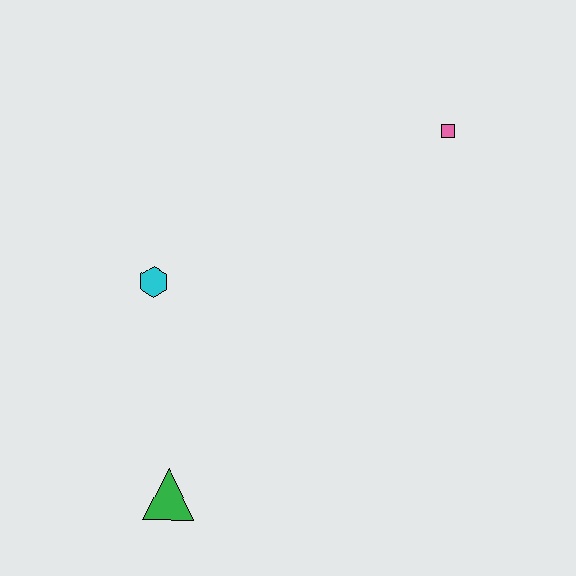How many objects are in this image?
There are 3 objects.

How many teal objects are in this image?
There are no teal objects.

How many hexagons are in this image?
There is 1 hexagon.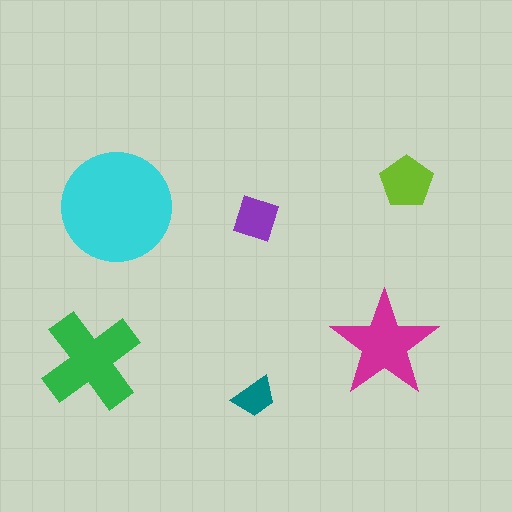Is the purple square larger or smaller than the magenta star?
Smaller.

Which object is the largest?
The cyan circle.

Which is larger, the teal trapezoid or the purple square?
The purple square.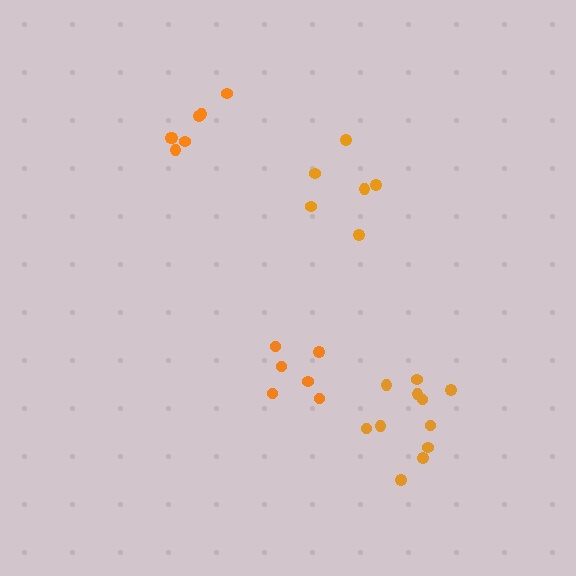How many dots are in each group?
Group 1: 6 dots, Group 2: 6 dots, Group 3: 11 dots, Group 4: 7 dots (30 total).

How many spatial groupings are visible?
There are 4 spatial groupings.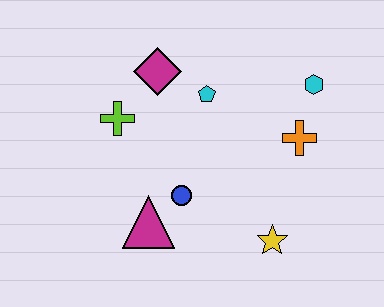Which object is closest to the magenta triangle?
The blue circle is closest to the magenta triangle.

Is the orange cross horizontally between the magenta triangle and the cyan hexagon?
Yes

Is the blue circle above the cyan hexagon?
No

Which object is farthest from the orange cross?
The lime cross is farthest from the orange cross.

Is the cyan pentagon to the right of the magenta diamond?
Yes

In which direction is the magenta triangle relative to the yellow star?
The magenta triangle is to the left of the yellow star.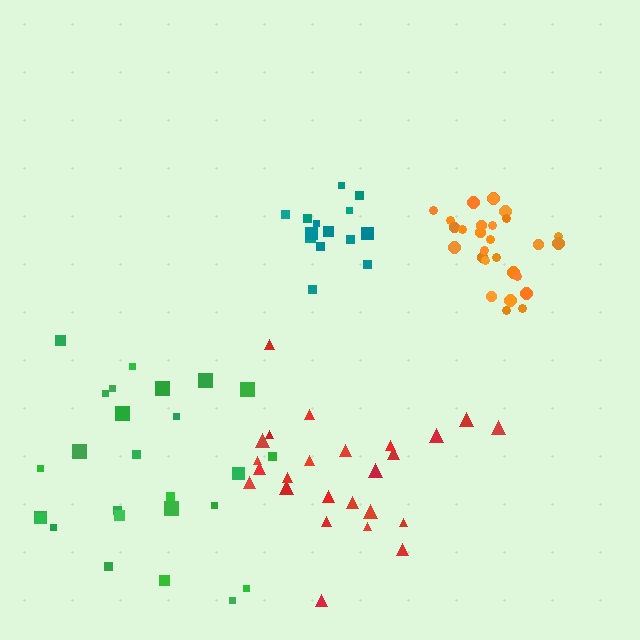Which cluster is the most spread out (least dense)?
Red.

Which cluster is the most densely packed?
Orange.